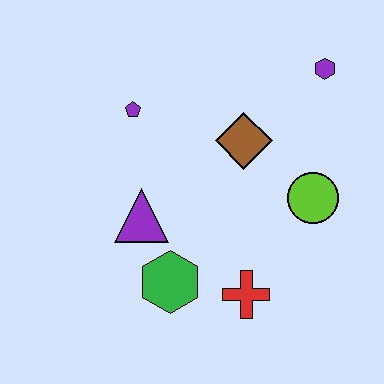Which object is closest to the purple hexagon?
The brown diamond is closest to the purple hexagon.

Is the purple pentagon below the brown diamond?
No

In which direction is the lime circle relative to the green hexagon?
The lime circle is to the right of the green hexagon.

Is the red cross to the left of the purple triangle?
No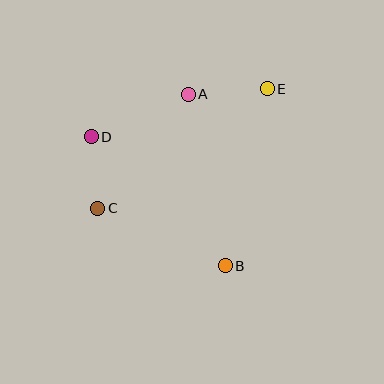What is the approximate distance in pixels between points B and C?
The distance between B and C is approximately 140 pixels.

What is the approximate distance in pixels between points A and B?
The distance between A and B is approximately 175 pixels.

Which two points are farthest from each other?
Points C and E are farthest from each other.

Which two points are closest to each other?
Points C and D are closest to each other.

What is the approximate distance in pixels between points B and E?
The distance between B and E is approximately 181 pixels.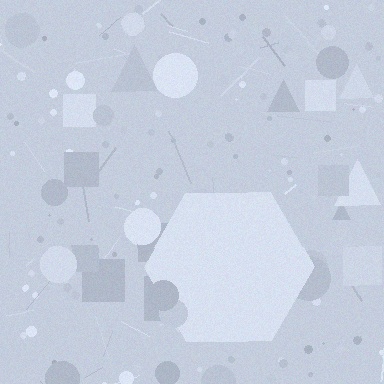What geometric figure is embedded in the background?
A hexagon is embedded in the background.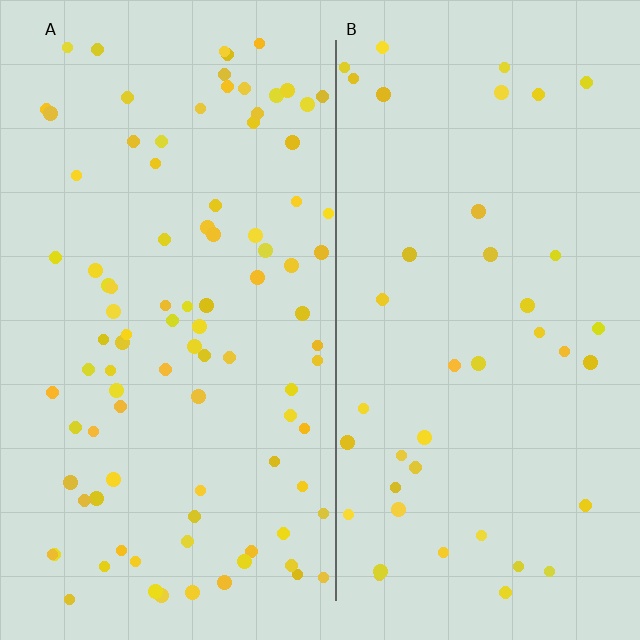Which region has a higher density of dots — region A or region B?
A (the left).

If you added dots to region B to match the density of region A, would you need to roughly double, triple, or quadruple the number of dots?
Approximately double.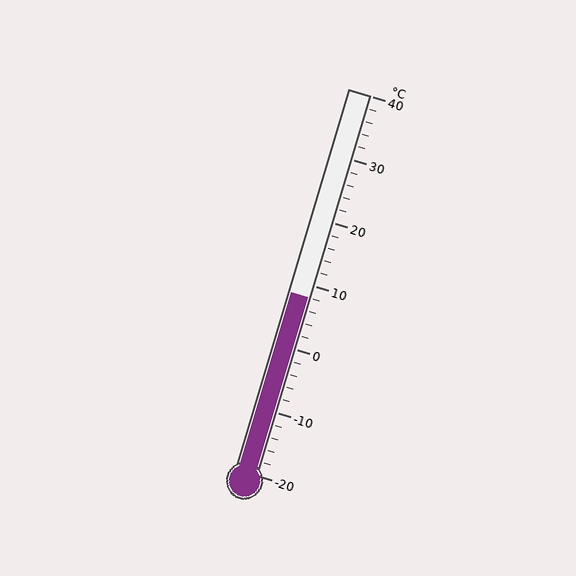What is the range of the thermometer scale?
The thermometer scale ranges from -20°C to 40°C.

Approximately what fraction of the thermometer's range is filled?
The thermometer is filled to approximately 45% of its range.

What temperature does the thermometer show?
The thermometer shows approximately 8°C.